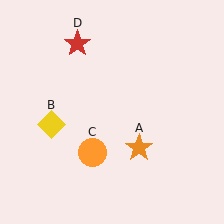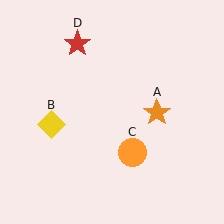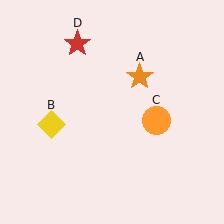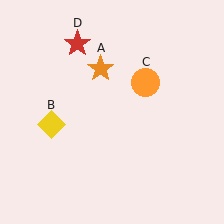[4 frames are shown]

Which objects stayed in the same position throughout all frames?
Yellow diamond (object B) and red star (object D) remained stationary.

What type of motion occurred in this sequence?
The orange star (object A), orange circle (object C) rotated counterclockwise around the center of the scene.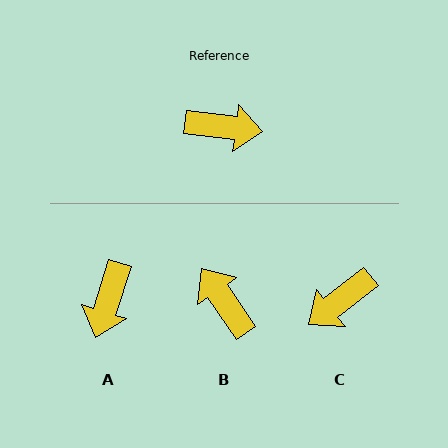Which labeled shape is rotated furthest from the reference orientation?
C, about 135 degrees away.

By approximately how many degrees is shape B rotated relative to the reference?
Approximately 131 degrees counter-clockwise.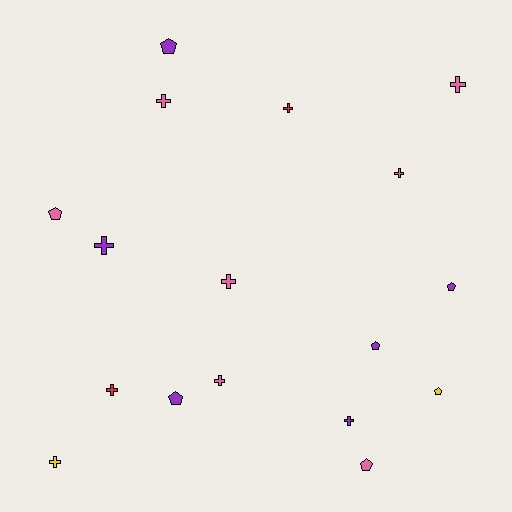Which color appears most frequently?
Pink, with 7 objects.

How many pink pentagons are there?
There are 2 pink pentagons.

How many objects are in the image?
There are 17 objects.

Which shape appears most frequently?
Cross, with 10 objects.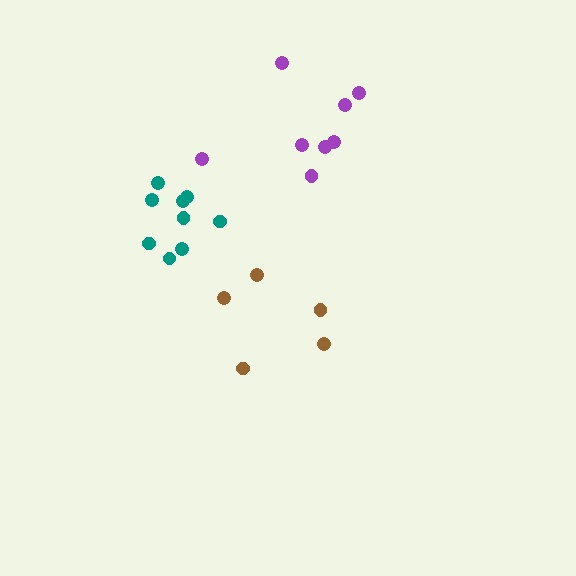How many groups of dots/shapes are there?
There are 3 groups.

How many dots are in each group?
Group 1: 9 dots, Group 2: 8 dots, Group 3: 5 dots (22 total).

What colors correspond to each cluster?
The clusters are colored: teal, purple, brown.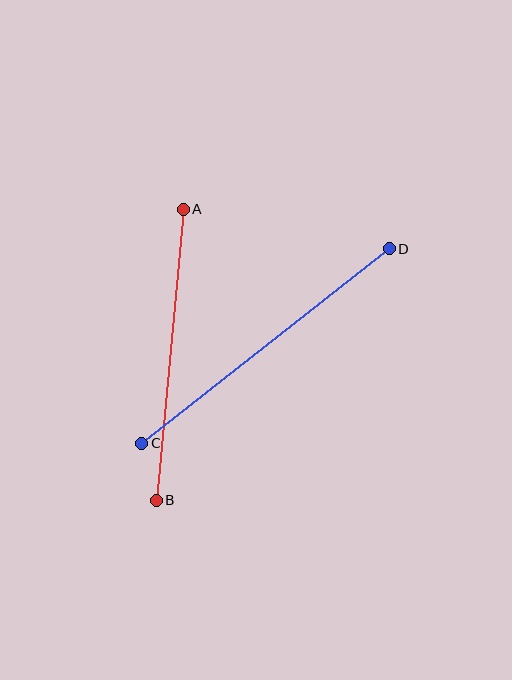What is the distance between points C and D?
The distance is approximately 315 pixels.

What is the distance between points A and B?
The distance is approximately 292 pixels.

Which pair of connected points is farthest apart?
Points C and D are farthest apart.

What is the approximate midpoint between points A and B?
The midpoint is at approximately (170, 355) pixels.